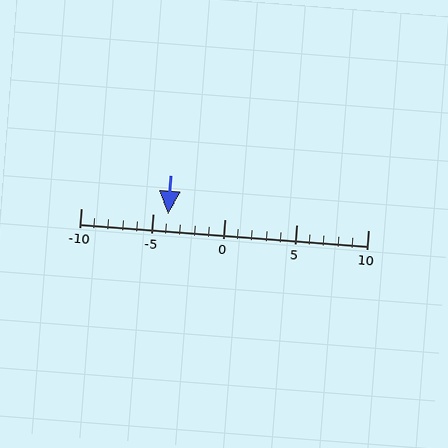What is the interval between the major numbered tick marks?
The major tick marks are spaced 5 units apart.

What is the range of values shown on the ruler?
The ruler shows values from -10 to 10.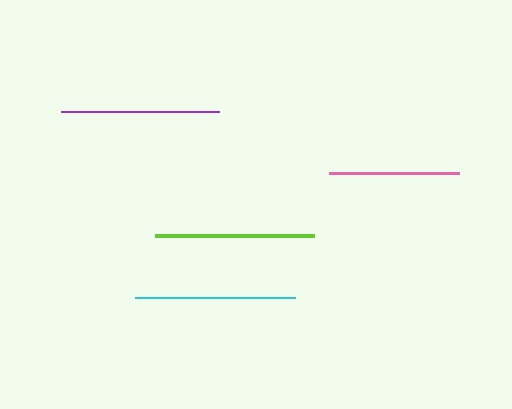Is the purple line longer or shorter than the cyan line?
The cyan line is longer than the purple line.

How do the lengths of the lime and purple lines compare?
The lime and purple lines are approximately the same length.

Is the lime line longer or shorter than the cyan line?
The cyan line is longer than the lime line.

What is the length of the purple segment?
The purple segment is approximately 158 pixels long.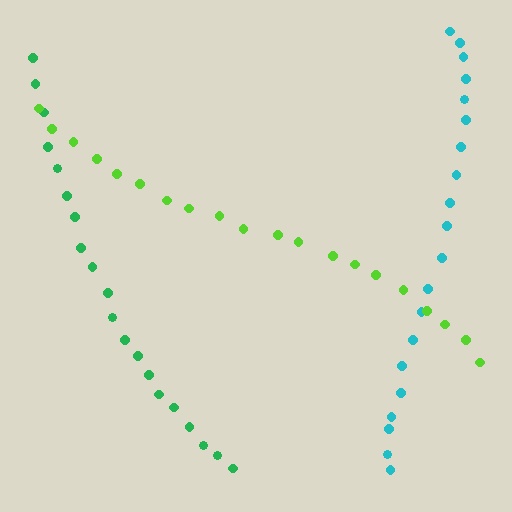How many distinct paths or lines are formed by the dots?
There are 3 distinct paths.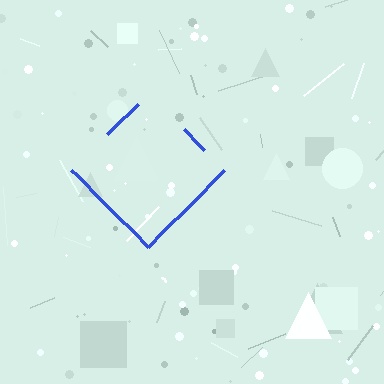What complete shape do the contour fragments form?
The contour fragments form a diamond.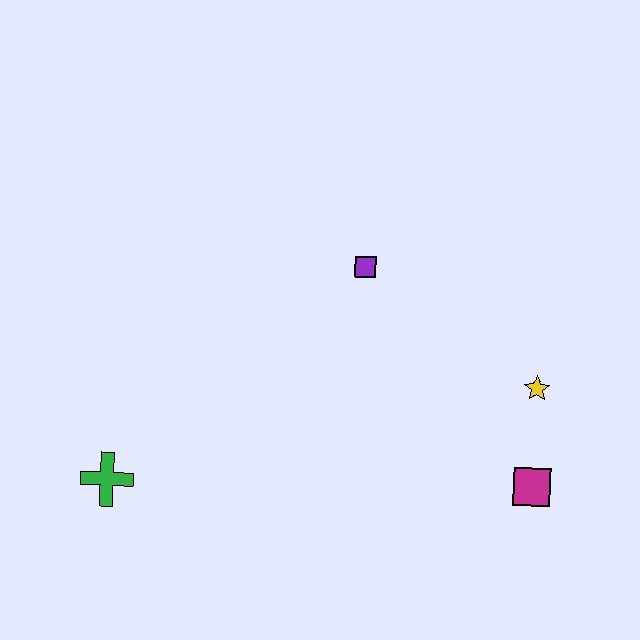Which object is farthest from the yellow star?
The green cross is farthest from the yellow star.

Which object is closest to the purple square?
The yellow star is closest to the purple square.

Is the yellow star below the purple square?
Yes